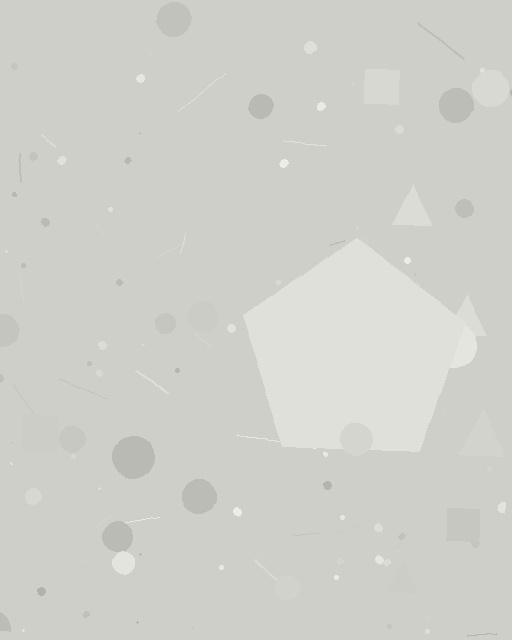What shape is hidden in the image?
A pentagon is hidden in the image.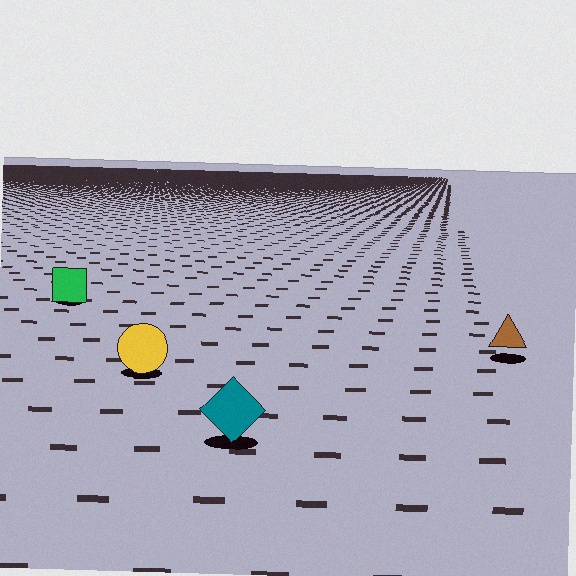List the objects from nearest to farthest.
From nearest to farthest: the teal diamond, the yellow circle, the brown triangle, the green square.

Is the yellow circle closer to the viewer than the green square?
Yes. The yellow circle is closer — you can tell from the texture gradient: the ground texture is coarser near it.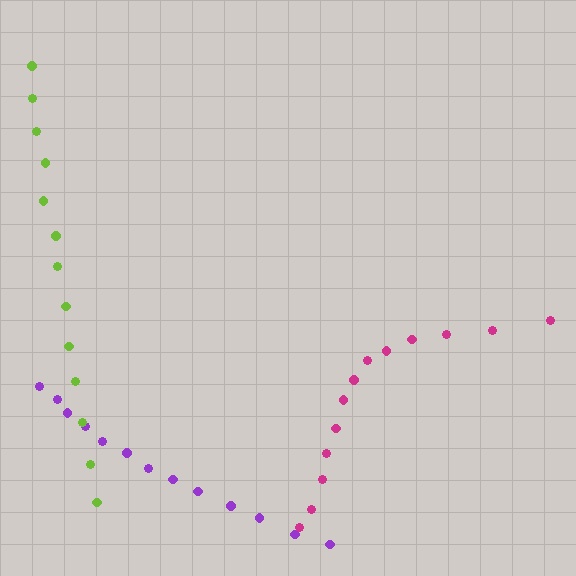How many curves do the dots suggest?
There are 3 distinct paths.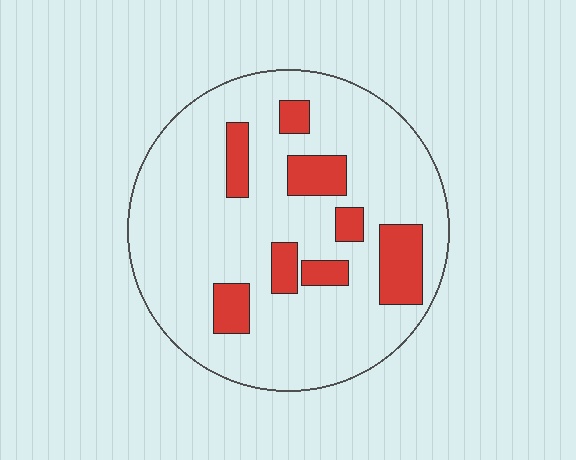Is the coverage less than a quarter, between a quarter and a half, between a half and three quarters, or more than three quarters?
Less than a quarter.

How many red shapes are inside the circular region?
8.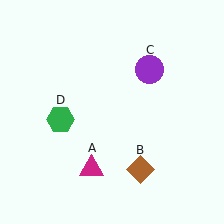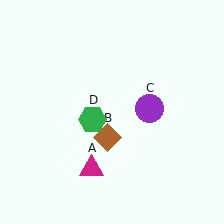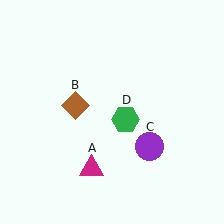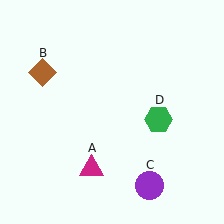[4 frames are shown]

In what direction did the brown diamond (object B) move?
The brown diamond (object B) moved up and to the left.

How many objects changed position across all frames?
3 objects changed position: brown diamond (object B), purple circle (object C), green hexagon (object D).